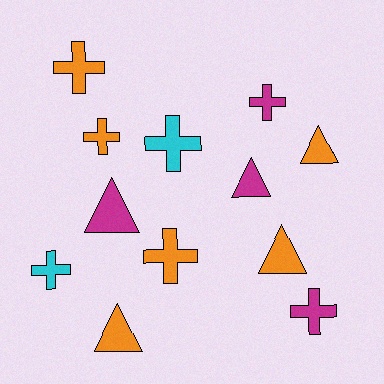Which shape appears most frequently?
Cross, with 7 objects.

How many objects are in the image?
There are 12 objects.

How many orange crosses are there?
There are 3 orange crosses.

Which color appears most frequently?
Orange, with 6 objects.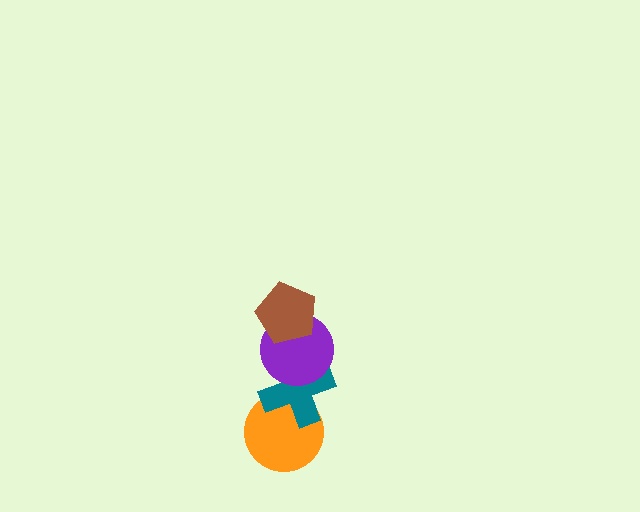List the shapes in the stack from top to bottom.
From top to bottom: the brown pentagon, the purple circle, the teal cross, the orange circle.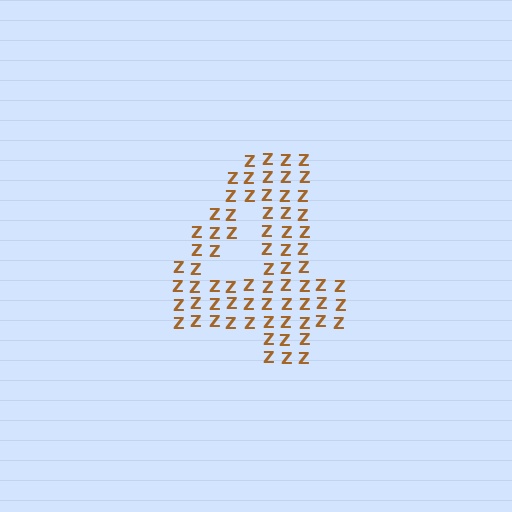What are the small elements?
The small elements are letter Z's.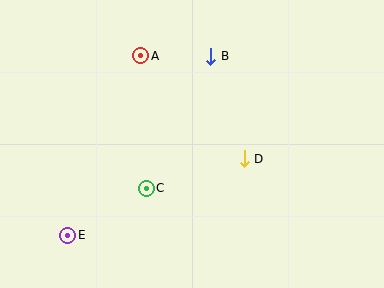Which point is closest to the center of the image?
Point D at (244, 159) is closest to the center.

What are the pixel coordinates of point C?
Point C is at (146, 189).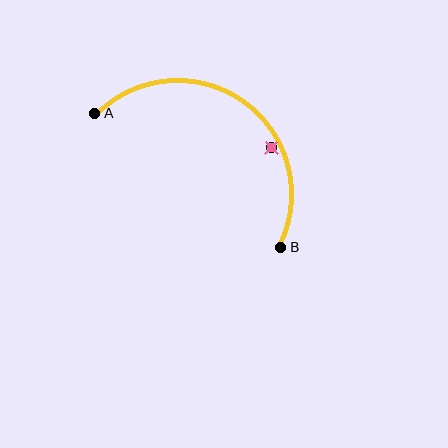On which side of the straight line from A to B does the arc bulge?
The arc bulges above and to the right of the straight line connecting A and B.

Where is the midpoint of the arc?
The arc midpoint is the point on the curve farthest from the straight line joining A and B. It sits above and to the right of that line.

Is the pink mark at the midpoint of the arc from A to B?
No — the pink mark does not lie on the arc at all. It sits slightly inside the curve.